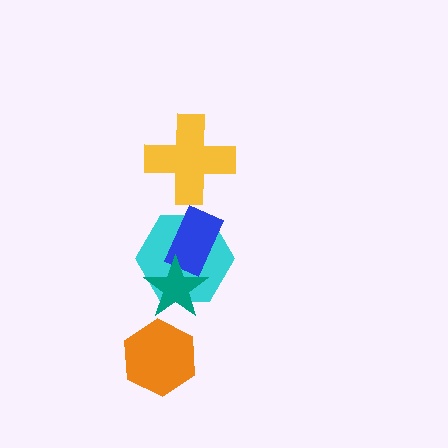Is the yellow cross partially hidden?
No, no other shape covers it.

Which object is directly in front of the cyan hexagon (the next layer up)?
The blue rectangle is directly in front of the cyan hexagon.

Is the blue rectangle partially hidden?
Yes, it is partially covered by another shape.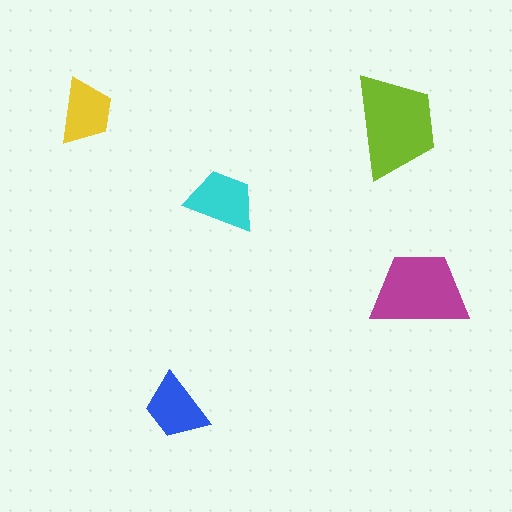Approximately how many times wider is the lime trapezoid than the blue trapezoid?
About 1.5 times wider.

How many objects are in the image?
There are 5 objects in the image.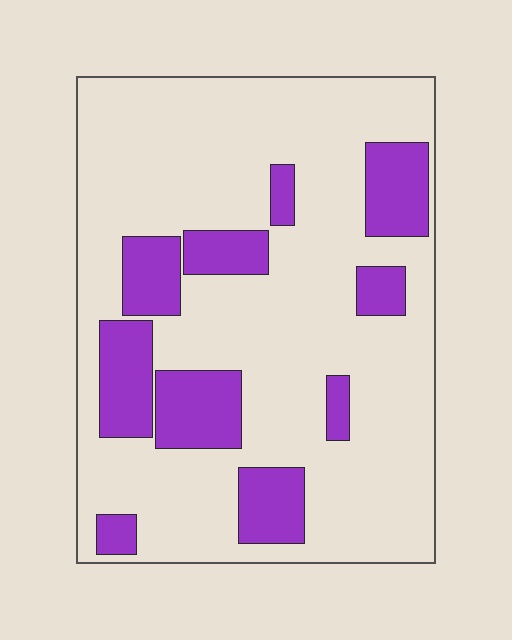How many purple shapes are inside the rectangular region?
10.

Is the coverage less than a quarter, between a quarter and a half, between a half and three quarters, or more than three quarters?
Less than a quarter.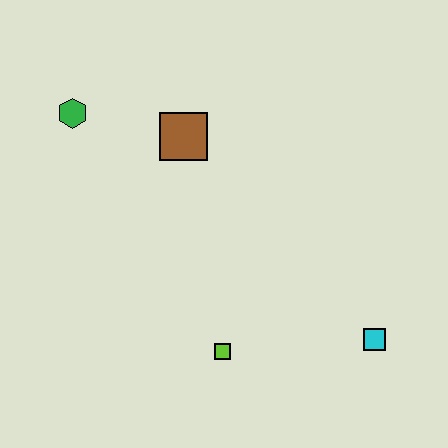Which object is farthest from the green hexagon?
The cyan square is farthest from the green hexagon.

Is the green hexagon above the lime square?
Yes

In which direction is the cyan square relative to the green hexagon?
The cyan square is to the right of the green hexagon.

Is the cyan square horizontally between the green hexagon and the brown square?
No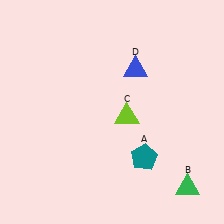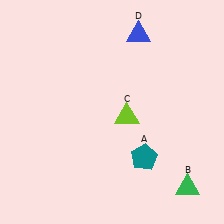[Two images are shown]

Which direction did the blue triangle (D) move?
The blue triangle (D) moved up.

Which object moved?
The blue triangle (D) moved up.